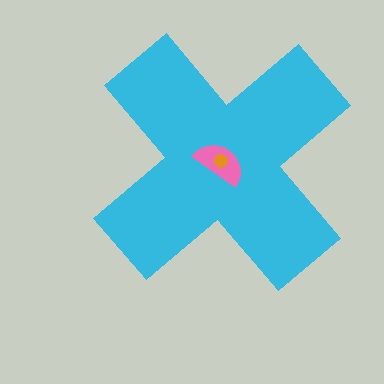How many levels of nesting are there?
3.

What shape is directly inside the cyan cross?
The pink semicircle.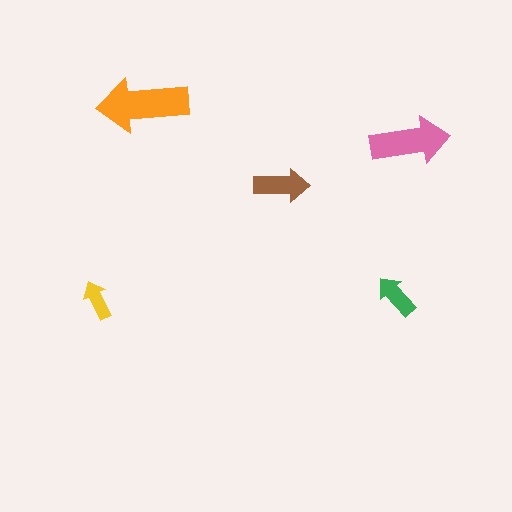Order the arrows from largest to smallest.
the orange one, the pink one, the brown one, the green one, the yellow one.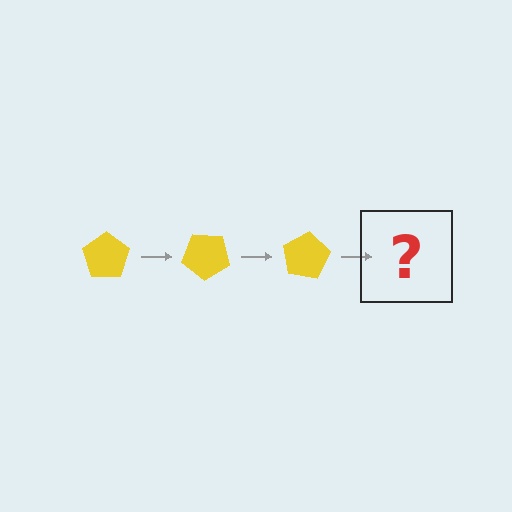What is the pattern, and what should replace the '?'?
The pattern is that the pentagon rotates 40 degrees each step. The '?' should be a yellow pentagon rotated 120 degrees.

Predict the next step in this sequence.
The next step is a yellow pentagon rotated 120 degrees.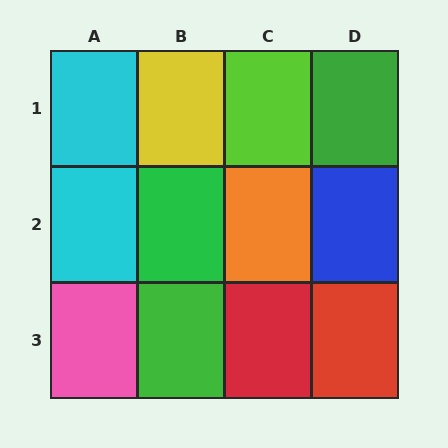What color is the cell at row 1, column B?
Yellow.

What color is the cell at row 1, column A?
Cyan.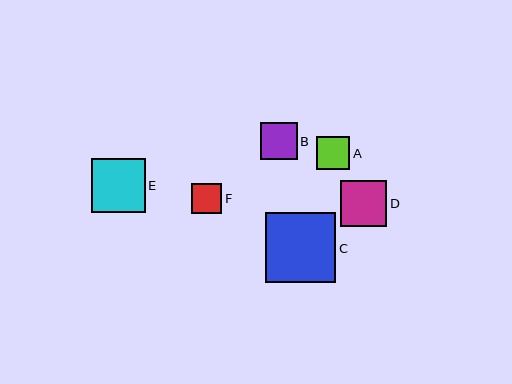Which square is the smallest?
Square F is the smallest with a size of approximately 30 pixels.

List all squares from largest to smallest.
From largest to smallest: C, E, D, B, A, F.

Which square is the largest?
Square C is the largest with a size of approximately 70 pixels.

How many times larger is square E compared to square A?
Square E is approximately 1.6 times the size of square A.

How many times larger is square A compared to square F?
Square A is approximately 1.1 times the size of square F.